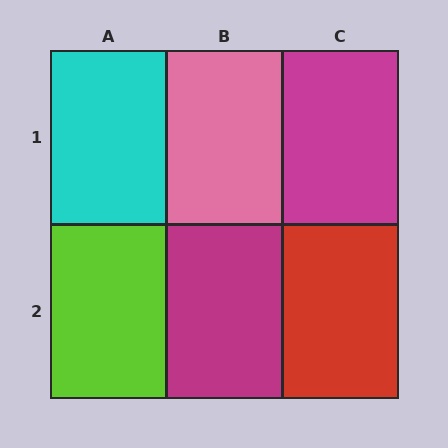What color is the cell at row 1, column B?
Pink.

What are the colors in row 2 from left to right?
Lime, magenta, red.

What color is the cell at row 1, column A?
Cyan.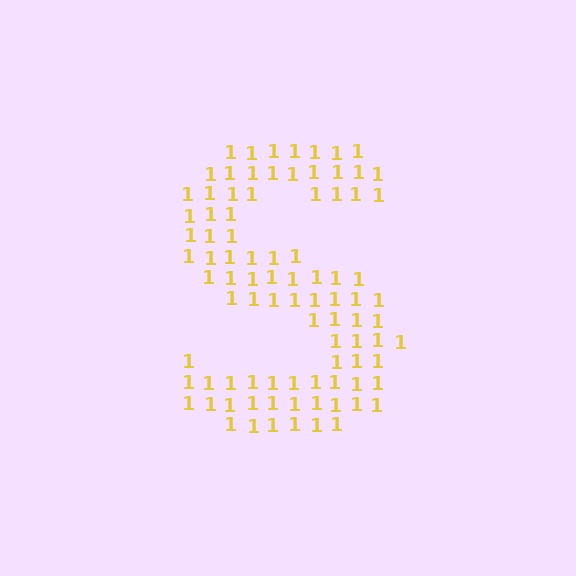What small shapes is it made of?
It is made of small digit 1's.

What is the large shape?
The large shape is the letter S.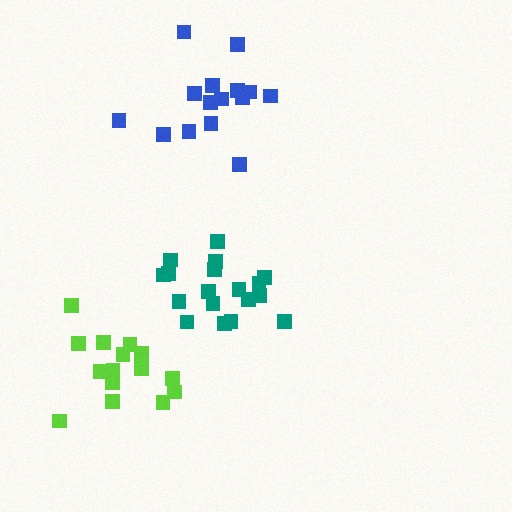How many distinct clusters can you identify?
There are 3 distinct clusters.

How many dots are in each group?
Group 1: 15 dots, Group 2: 18 dots, Group 3: 17 dots (50 total).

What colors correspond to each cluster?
The clusters are colored: blue, teal, lime.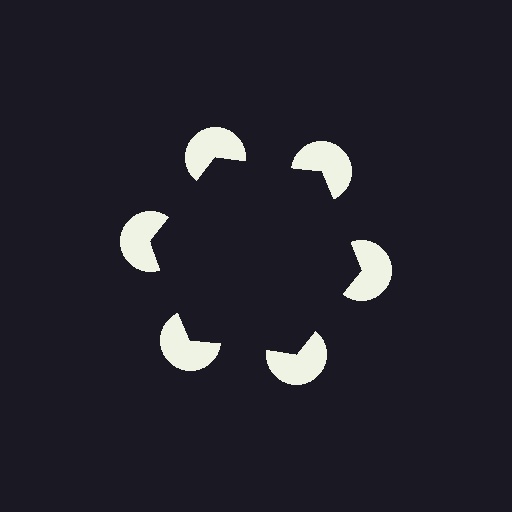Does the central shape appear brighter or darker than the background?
It typically appears slightly darker than the background, even though no actual brightness change is drawn.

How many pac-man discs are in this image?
There are 6 — one at each vertex of the illusory hexagon.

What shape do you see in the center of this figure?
An illusory hexagon — its edges are inferred from the aligned wedge cuts in the pac-man discs, not physically drawn.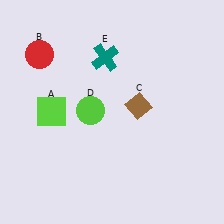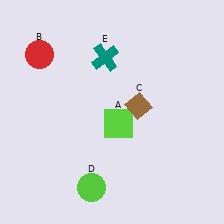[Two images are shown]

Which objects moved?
The objects that moved are: the lime square (A), the lime circle (D).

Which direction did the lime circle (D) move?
The lime circle (D) moved down.